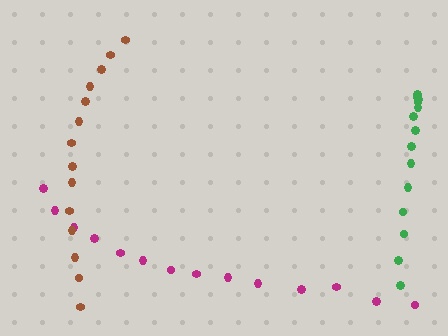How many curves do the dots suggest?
There are 3 distinct paths.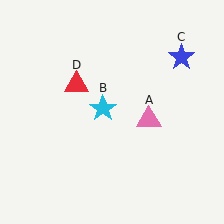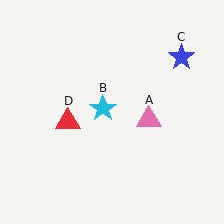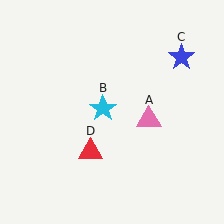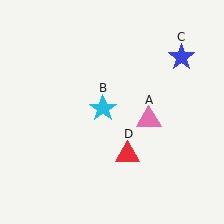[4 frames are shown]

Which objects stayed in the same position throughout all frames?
Pink triangle (object A) and cyan star (object B) and blue star (object C) remained stationary.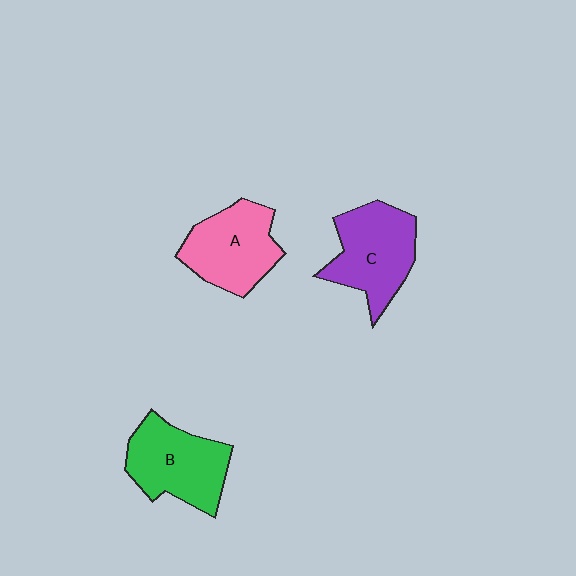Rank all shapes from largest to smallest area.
From largest to smallest: C (purple), B (green), A (pink).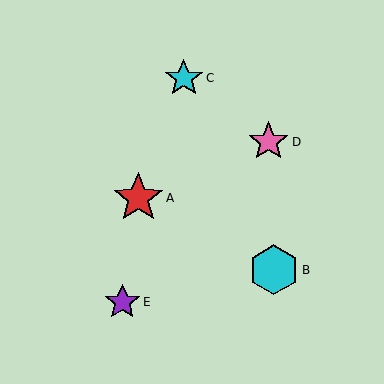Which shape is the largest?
The red star (labeled A) is the largest.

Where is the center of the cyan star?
The center of the cyan star is at (184, 78).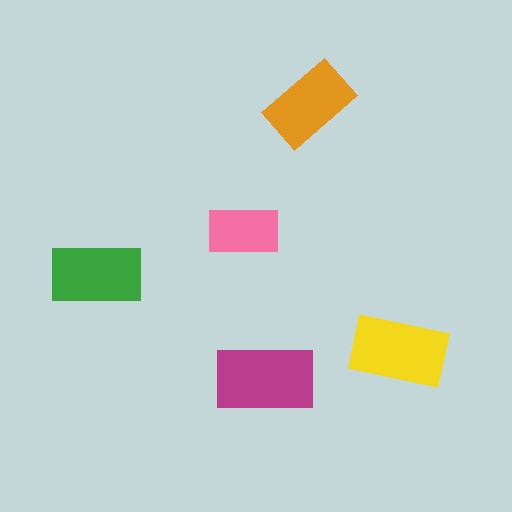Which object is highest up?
The orange rectangle is topmost.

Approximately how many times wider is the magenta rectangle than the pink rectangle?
About 1.5 times wider.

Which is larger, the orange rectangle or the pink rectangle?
The orange one.